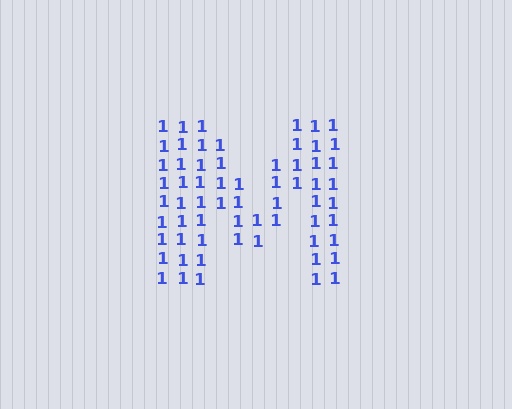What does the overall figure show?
The overall figure shows the letter M.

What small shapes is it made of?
It is made of small digit 1's.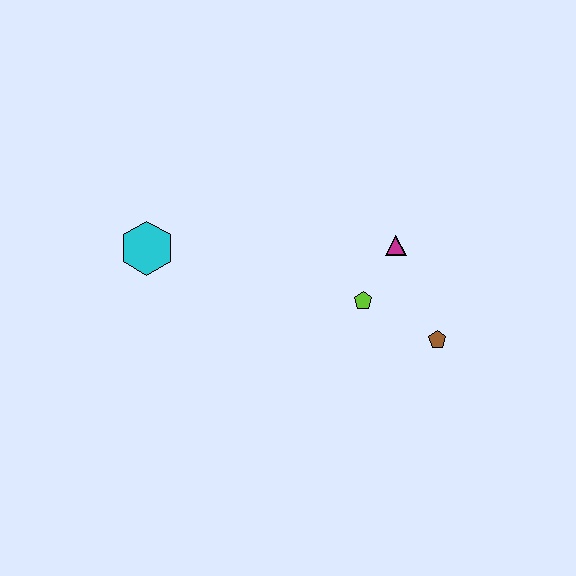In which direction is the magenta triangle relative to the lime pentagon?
The magenta triangle is above the lime pentagon.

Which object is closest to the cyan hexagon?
The lime pentagon is closest to the cyan hexagon.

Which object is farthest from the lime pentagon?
The cyan hexagon is farthest from the lime pentagon.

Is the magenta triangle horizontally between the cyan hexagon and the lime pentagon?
No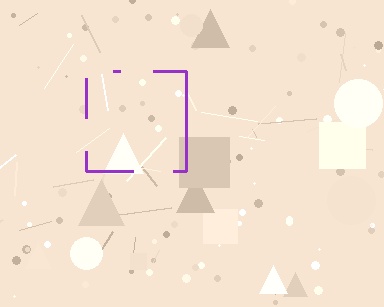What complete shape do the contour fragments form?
The contour fragments form a square.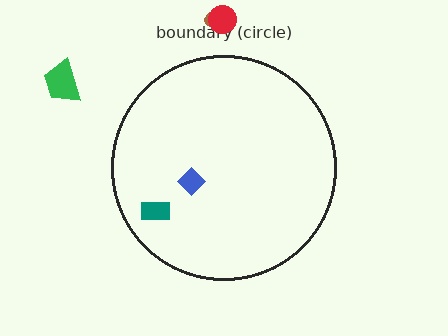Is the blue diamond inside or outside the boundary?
Inside.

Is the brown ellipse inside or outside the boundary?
Outside.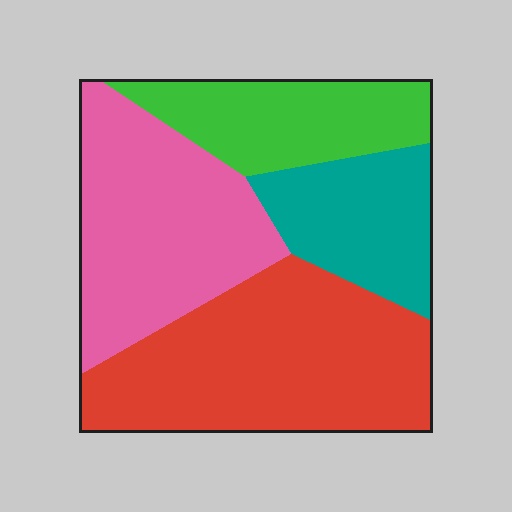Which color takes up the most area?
Red, at roughly 35%.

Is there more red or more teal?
Red.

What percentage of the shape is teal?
Teal covers around 15% of the shape.